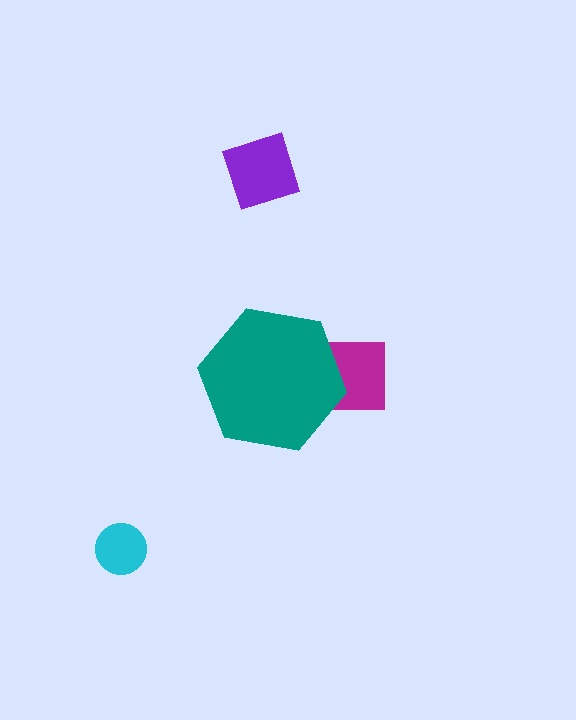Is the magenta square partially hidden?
Yes, the magenta square is partially hidden behind the teal hexagon.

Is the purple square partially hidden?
No, the purple square is fully visible.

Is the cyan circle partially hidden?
No, the cyan circle is fully visible.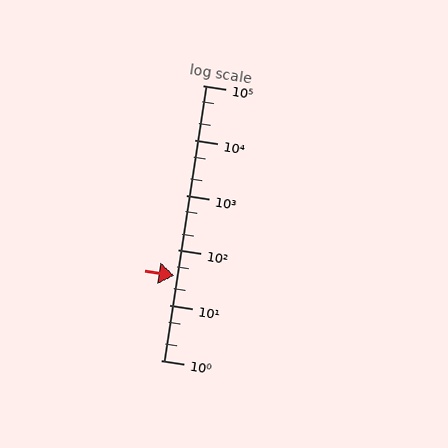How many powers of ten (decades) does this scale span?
The scale spans 5 decades, from 1 to 100000.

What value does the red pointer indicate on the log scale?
The pointer indicates approximately 35.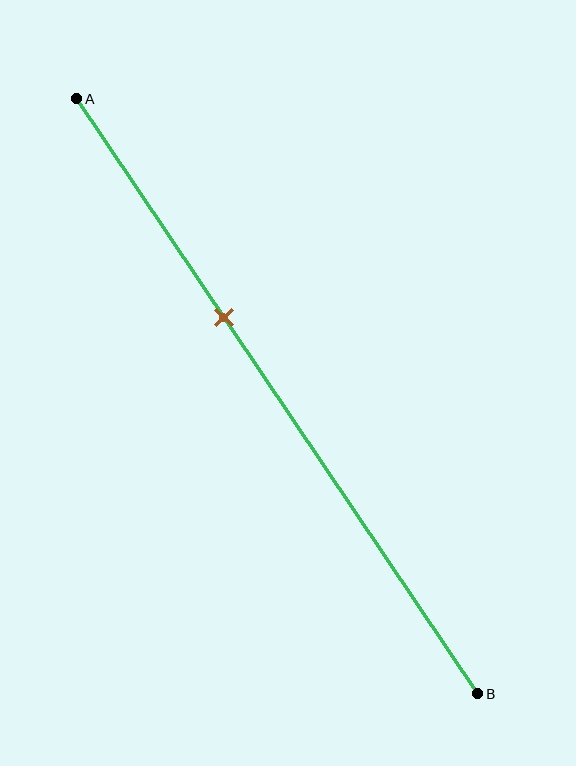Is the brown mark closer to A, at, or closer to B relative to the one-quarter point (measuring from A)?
The brown mark is closer to point B than the one-quarter point of segment AB.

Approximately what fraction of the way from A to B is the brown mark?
The brown mark is approximately 35% of the way from A to B.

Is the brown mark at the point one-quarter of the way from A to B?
No, the mark is at about 35% from A, not at the 25% one-quarter point.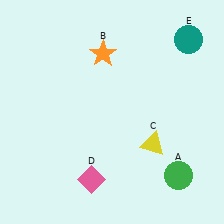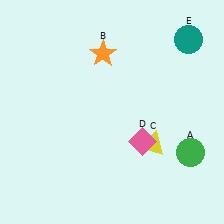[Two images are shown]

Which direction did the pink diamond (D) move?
The pink diamond (D) moved right.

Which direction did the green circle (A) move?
The green circle (A) moved up.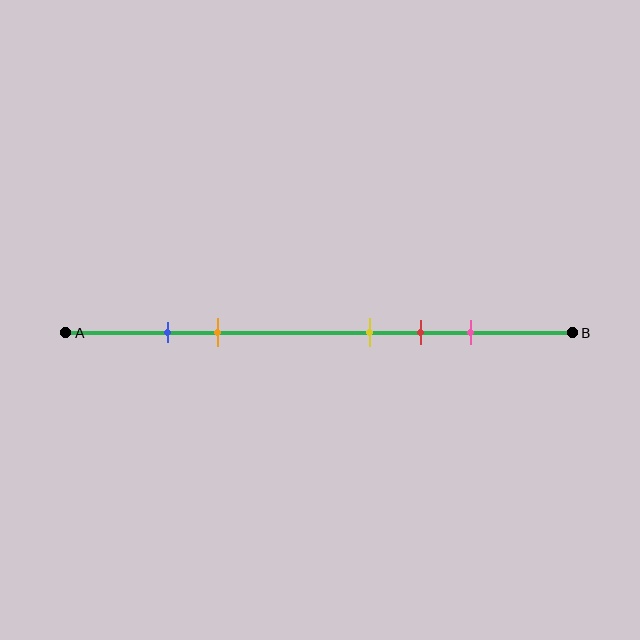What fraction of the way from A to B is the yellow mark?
The yellow mark is approximately 60% (0.6) of the way from A to B.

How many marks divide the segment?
There are 5 marks dividing the segment.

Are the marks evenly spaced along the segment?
No, the marks are not evenly spaced.